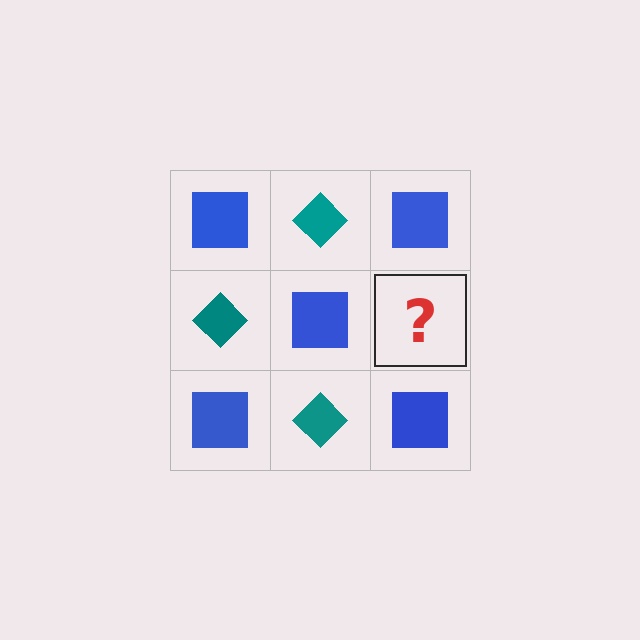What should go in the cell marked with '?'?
The missing cell should contain a teal diamond.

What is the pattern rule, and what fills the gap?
The rule is that it alternates blue square and teal diamond in a checkerboard pattern. The gap should be filled with a teal diamond.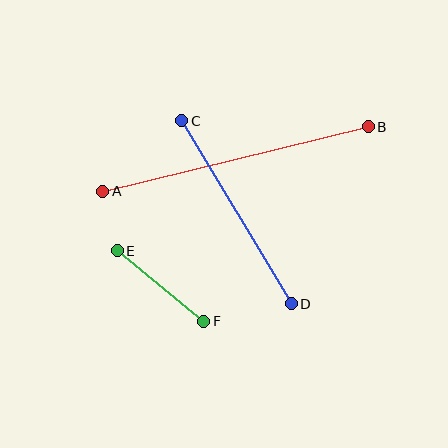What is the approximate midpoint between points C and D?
The midpoint is at approximately (237, 212) pixels.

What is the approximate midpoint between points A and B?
The midpoint is at approximately (236, 159) pixels.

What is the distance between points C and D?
The distance is approximately 213 pixels.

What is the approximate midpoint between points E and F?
The midpoint is at approximately (161, 286) pixels.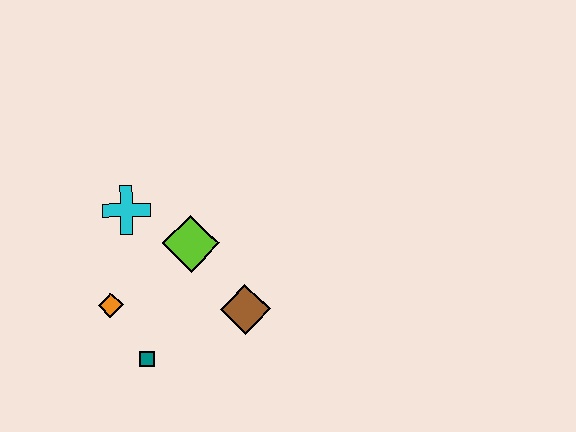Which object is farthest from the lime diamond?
The teal square is farthest from the lime diamond.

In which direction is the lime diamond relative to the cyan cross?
The lime diamond is to the right of the cyan cross.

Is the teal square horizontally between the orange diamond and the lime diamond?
Yes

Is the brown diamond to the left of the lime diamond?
No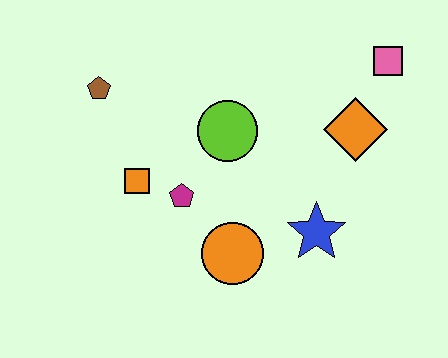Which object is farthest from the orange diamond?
The brown pentagon is farthest from the orange diamond.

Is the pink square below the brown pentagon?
No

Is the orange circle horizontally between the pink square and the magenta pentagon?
Yes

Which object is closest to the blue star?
The orange circle is closest to the blue star.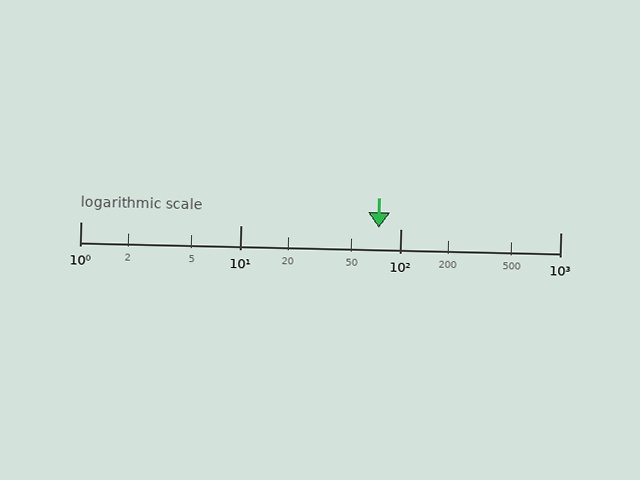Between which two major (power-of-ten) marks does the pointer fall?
The pointer is between 10 and 100.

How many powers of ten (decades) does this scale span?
The scale spans 3 decades, from 1 to 1000.